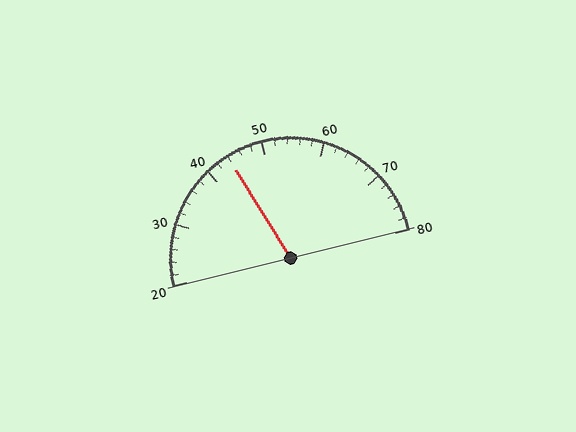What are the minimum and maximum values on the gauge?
The gauge ranges from 20 to 80.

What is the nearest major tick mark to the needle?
The nearest major tick mark is 40.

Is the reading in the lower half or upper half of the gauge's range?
The reading is in the lower half of the range (20 to 80).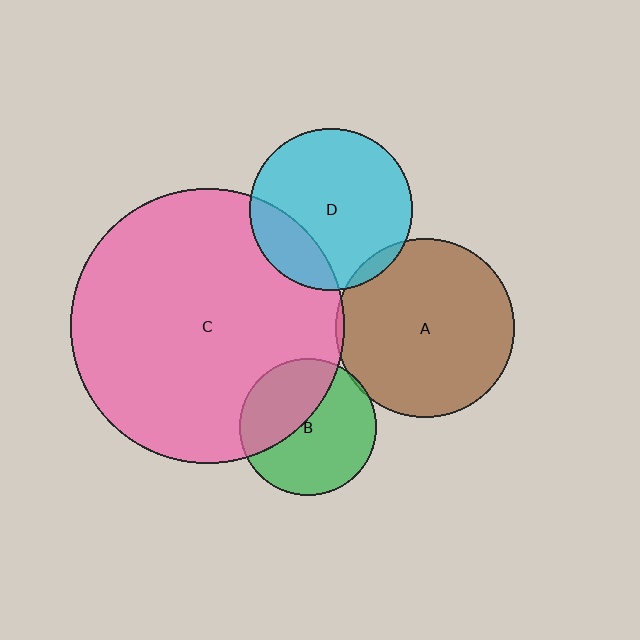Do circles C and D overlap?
Yes.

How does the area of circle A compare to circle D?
Approximately 1.2 times.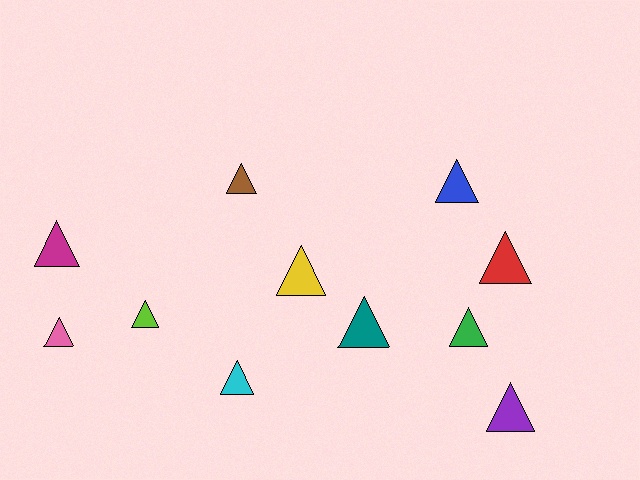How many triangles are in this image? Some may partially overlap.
There are 11 triangles.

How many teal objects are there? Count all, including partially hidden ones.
There is 1 teal object.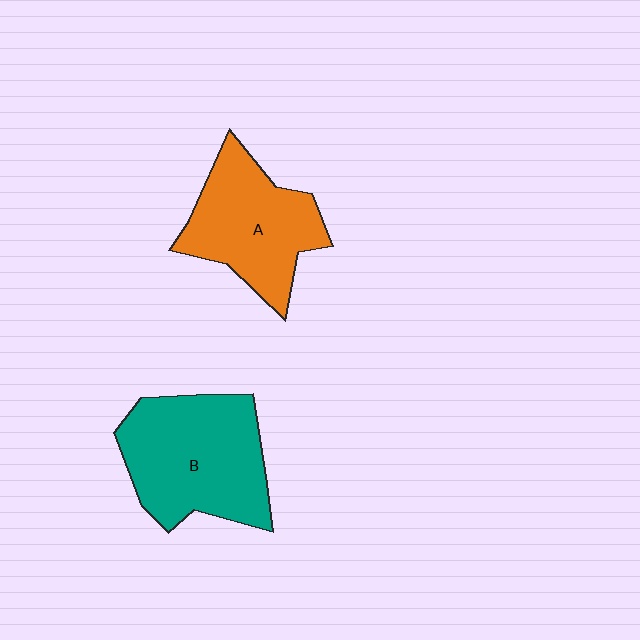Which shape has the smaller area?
Shape A (orange).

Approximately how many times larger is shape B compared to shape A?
Approximately 1.2 times.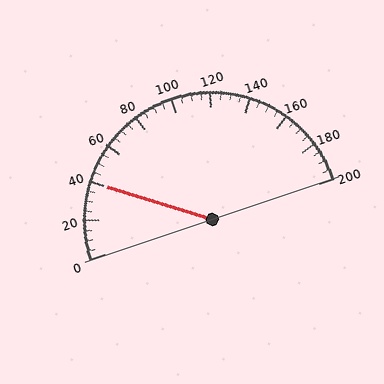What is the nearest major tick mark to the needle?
The nearest major tick mark is 40.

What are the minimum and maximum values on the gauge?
The gauge ranges from 0 to 200.